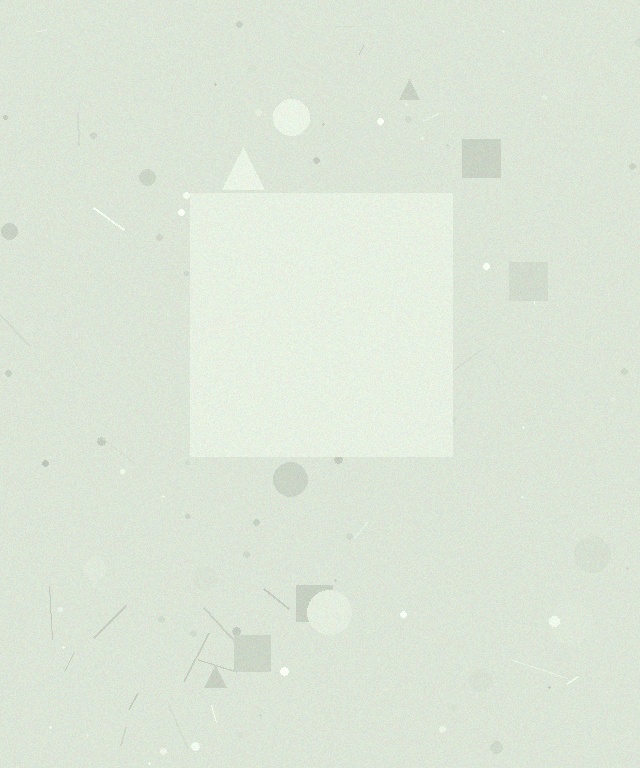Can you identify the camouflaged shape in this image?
The camouflaged shape is a square.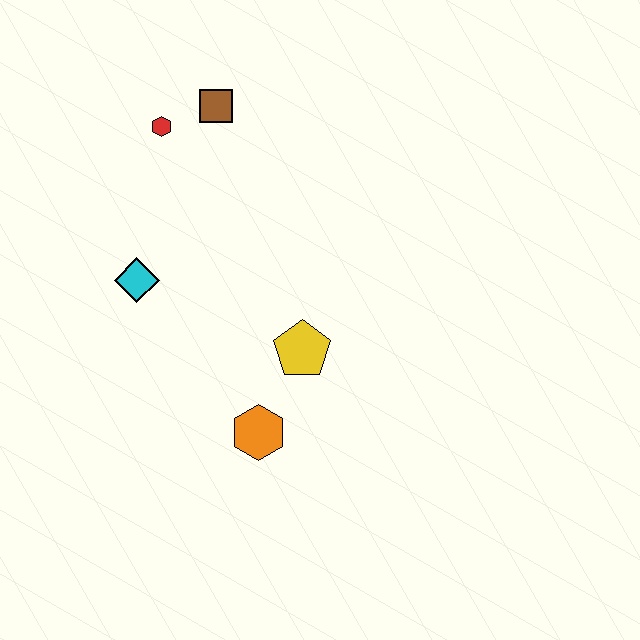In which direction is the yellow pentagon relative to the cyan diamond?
The yellow pentagon is to the right of the cyan diamond.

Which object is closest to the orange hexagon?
The yellow pentagon is closest to the orange hexagon.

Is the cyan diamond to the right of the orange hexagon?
No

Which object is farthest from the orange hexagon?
The brown square is farthest from the orange hexagon.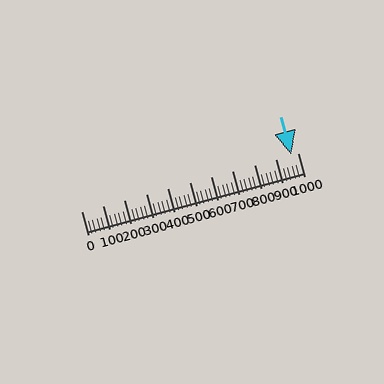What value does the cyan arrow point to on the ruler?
The cyan arrow points to approximately 970.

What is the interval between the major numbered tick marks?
The major tick marks are spaced 100 units apart.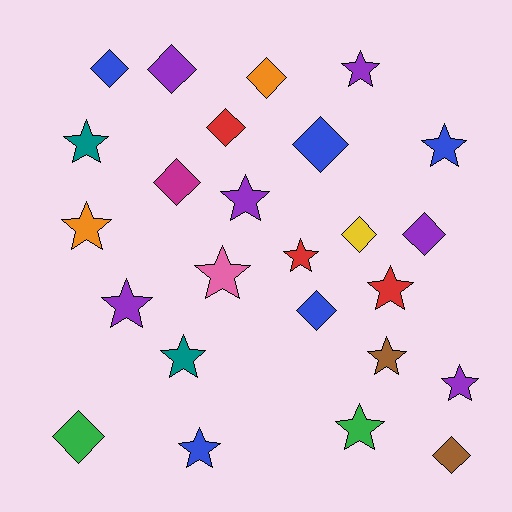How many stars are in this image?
There are 14 stars.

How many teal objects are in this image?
There are 2 teal objects.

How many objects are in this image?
There are 25 objects.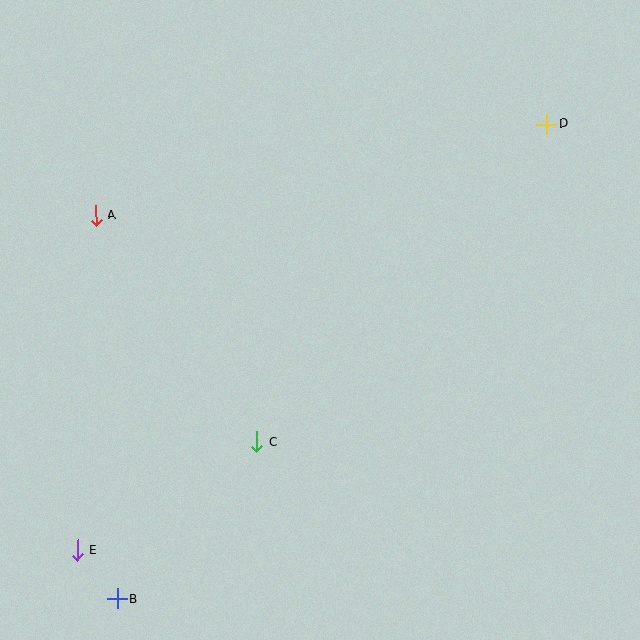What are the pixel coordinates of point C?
Point C is at (257, 442).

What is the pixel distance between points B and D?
The distance between B and D is 640 pixels.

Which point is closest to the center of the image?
Point C at (257, 442) is closest to the center.